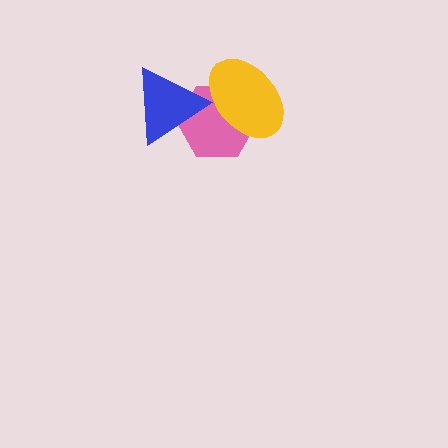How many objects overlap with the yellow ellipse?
2 objects overlap with the yellow ellipse.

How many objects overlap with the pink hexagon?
2 objects overlap with the pink hexagon.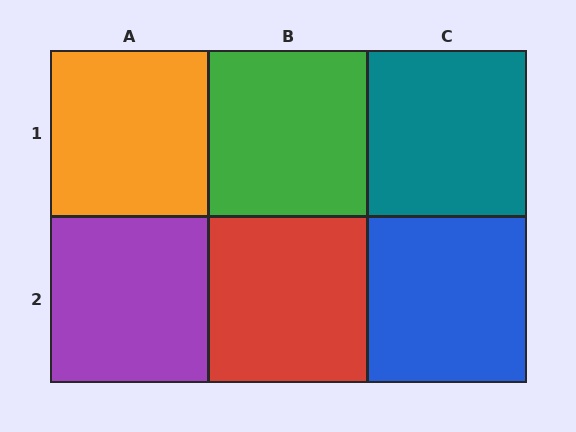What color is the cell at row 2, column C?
Blue.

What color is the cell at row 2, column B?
Red.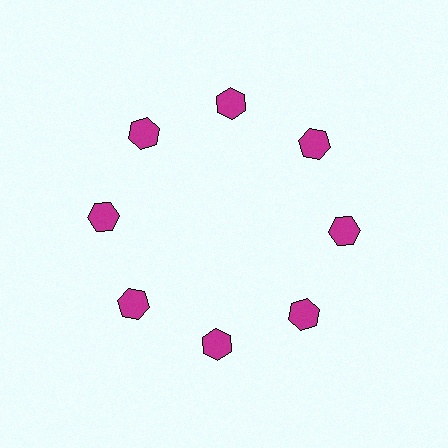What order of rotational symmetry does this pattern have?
This pattern has 8-fold rotational symmetry.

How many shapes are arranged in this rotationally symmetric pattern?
There are 8 shapes, arranged in 8 groups of 1.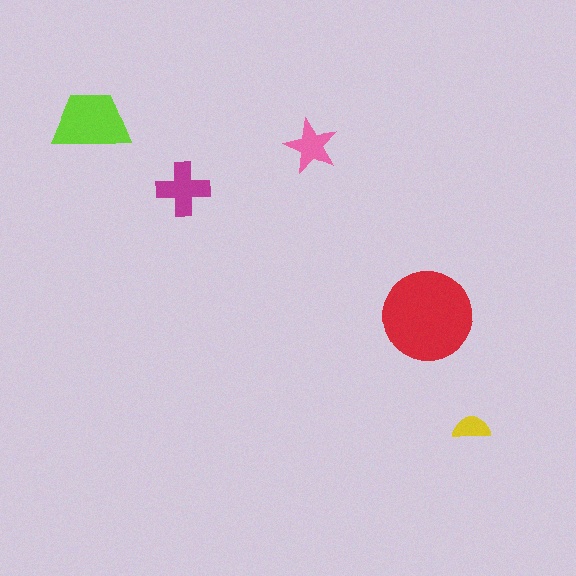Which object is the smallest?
The yellow semicircle.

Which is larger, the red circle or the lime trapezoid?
The red circle.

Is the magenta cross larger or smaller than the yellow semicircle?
Larger.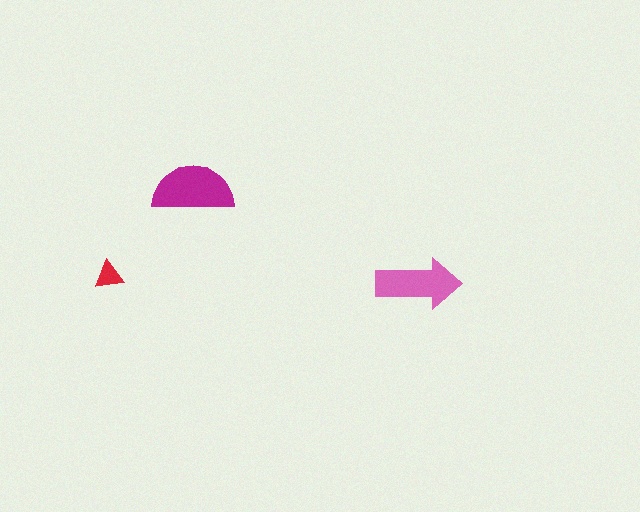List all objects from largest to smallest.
The magenta semicircle, the pink arrow, the red triangle.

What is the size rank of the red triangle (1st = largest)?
3rd.